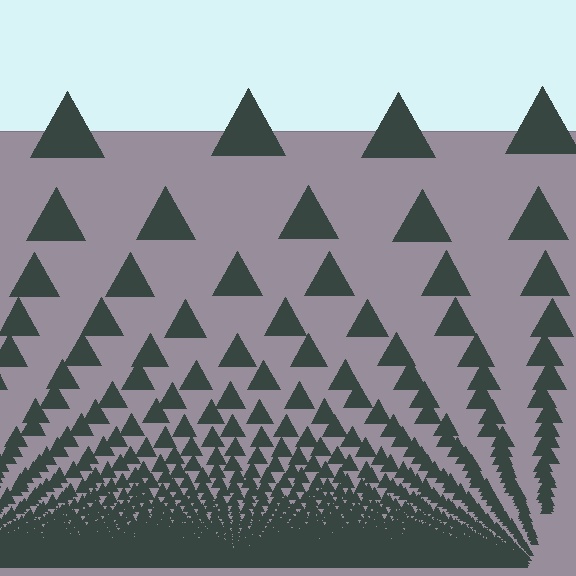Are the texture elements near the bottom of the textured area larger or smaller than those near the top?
Smaller. The gradient is inverted — elements near the bottom are smaller and denser.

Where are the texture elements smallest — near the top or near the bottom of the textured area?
Near the bottom.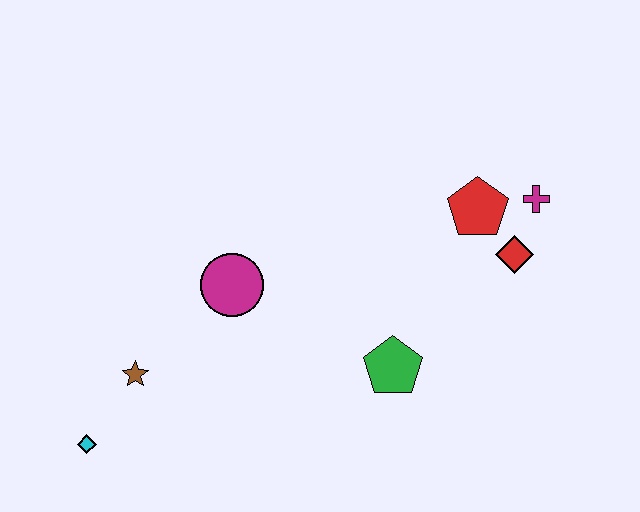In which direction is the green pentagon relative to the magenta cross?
The green pentagon is below the magenta cross.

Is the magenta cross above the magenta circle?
Yes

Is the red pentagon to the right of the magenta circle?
Yes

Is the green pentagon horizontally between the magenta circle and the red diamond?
Yes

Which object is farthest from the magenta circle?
The magenta cross is farthest from the magenta circle.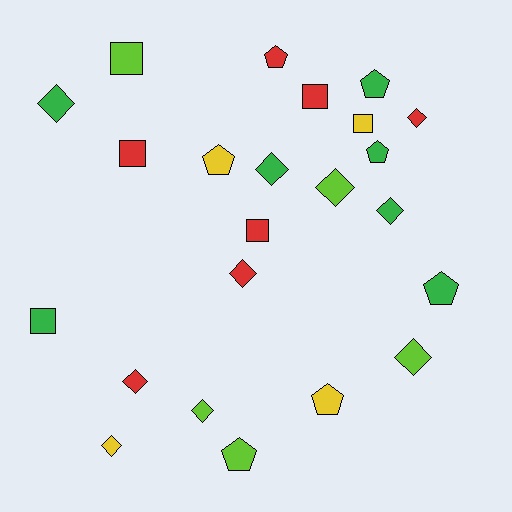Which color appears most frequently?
Red, with 7 objects.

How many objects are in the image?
There are 23 objects.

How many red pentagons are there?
There is 1 red pentagon.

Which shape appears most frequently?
Diamond, with 10 objects.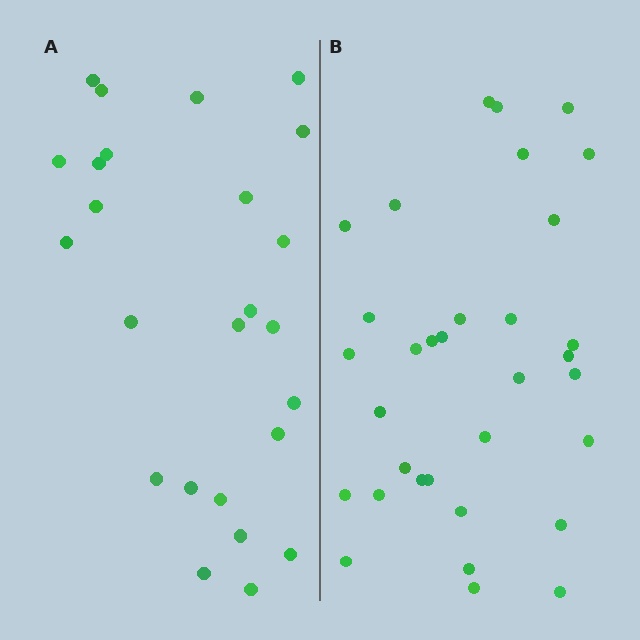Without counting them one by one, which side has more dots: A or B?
Region B (the right region) has more dots.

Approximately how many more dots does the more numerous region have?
Region B has roughly 8 or so more dots than region A.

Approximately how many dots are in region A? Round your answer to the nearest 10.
About 20 dots. (The exact count is 25, which rounds to 20.)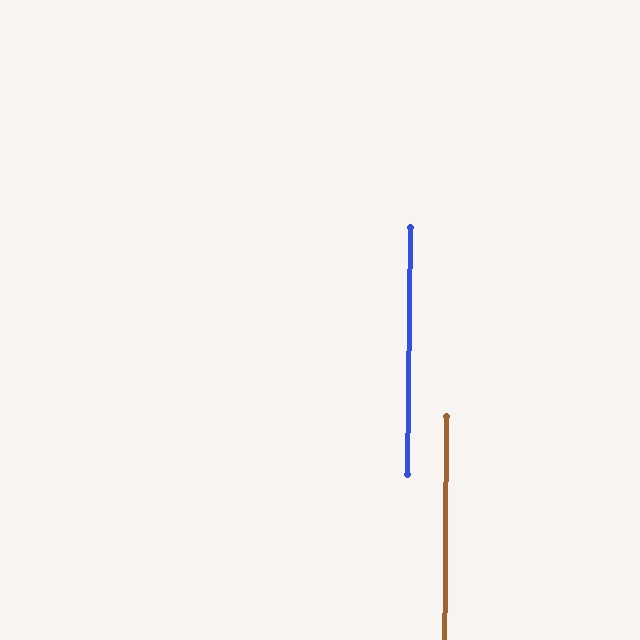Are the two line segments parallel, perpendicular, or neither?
Parallel — their directions differ by only 0.4°.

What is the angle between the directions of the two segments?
Approximately 0 degrees.